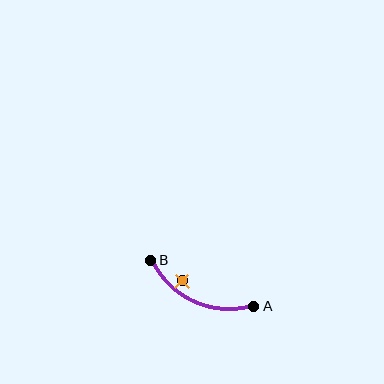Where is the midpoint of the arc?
The arc midpoint is the point on the curve farthest from the straight line joining A and B. It sits below that line.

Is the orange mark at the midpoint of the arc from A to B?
No — the orange mark does not lie on the arc at all. It sits slightly inside the curve.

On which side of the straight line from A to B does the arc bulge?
The arc bulges below the straight line connecting A and B.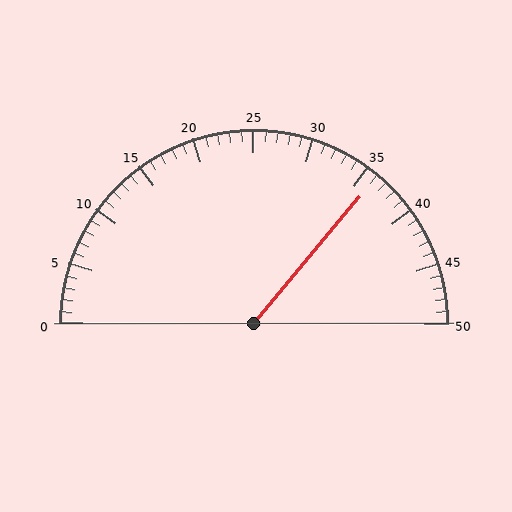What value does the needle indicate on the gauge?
The needle indicates approximately 36.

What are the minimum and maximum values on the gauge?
The gauge ranges from 0 to 50.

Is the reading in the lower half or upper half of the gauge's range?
The reading is in the upper half of the range (0 to 50).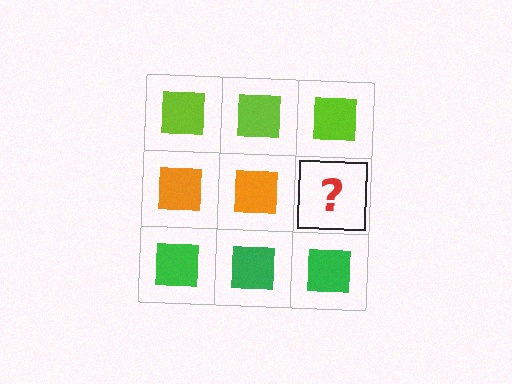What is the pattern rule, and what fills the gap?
The rule is that each row has a consistent color. The gap should be filled with an orange square.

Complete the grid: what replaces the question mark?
The question mark should be replaced with an orange square.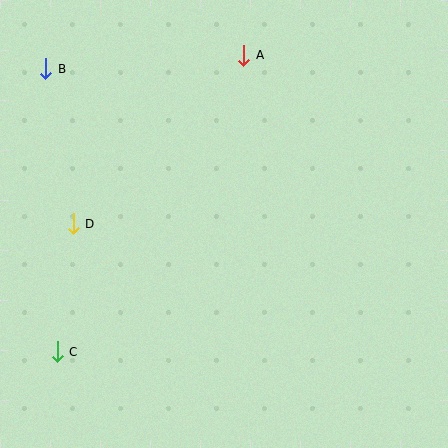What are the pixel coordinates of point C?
Point C is at (57, 352).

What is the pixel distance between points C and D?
The distance between C and D is 129 pixels.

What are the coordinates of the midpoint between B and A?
The midpoint between B and A is at (145, 62).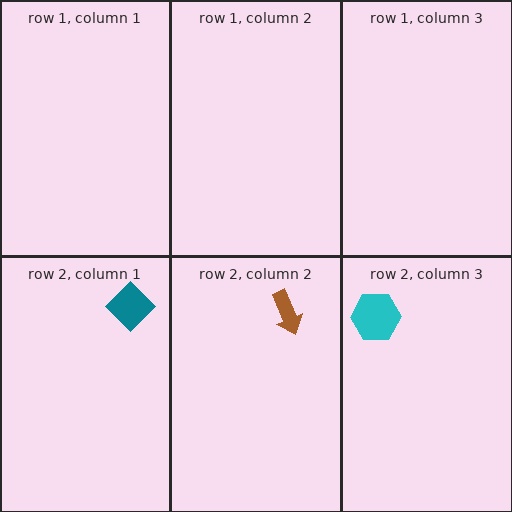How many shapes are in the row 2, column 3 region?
1.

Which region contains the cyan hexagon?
The row 2, column 3 region.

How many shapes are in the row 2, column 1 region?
1.